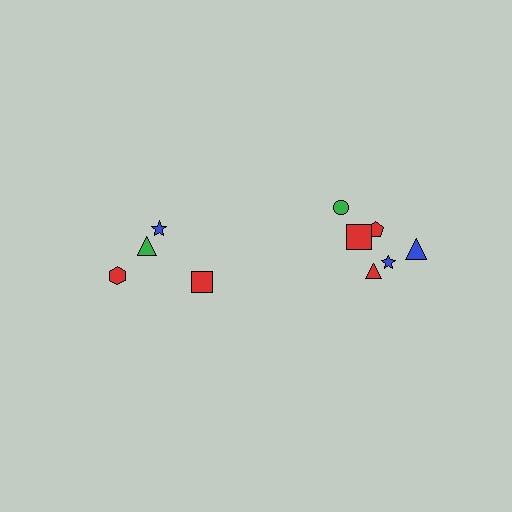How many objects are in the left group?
There are 4 objects.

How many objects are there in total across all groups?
There are 10 objects.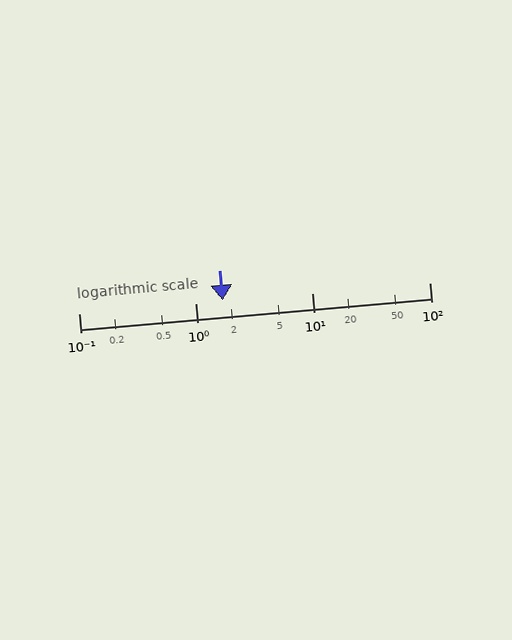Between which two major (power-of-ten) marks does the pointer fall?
The pointer is between 1 and 10.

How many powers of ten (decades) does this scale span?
The scale spans 3 decades, from 0.1 to 100.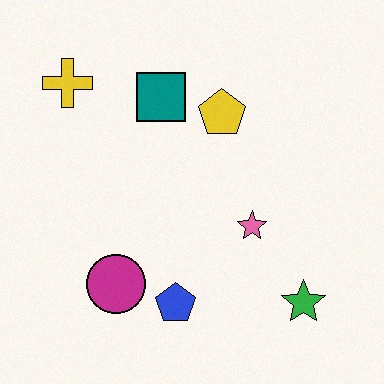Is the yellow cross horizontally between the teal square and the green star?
No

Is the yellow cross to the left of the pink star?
Yes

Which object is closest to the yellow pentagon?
The teal square is closest to the yellow pentagon.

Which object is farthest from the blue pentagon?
The yellow cross is farthest from the blue pentagon.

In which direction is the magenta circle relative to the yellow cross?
The magenta circle is below the yellow cross.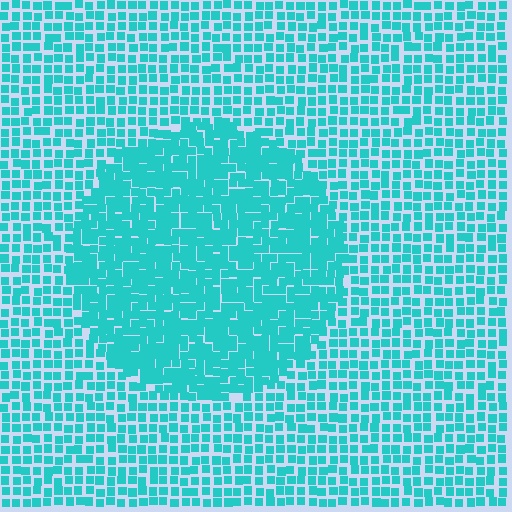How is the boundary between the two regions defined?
The boundary is defined by a change in element density (approximately 1.7x ratio). All elements are the same color, size, and shape.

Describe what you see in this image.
The image contains small cyan elements arranged at two different densities. A circle-shaped region is visible where the elements are more densely packed than the surrounding area.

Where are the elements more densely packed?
The elements are more densely packed inside the circle boundary.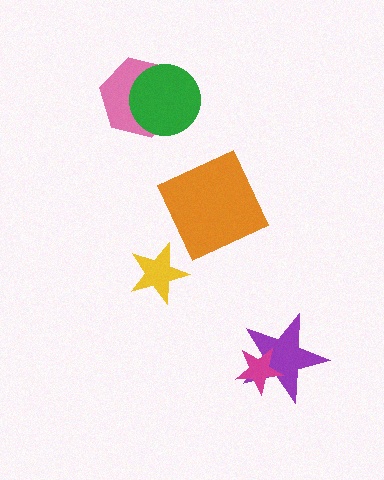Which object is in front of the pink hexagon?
The green circle is in front of the pink hexagon.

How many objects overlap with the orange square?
0 objects overlap with the orange square.